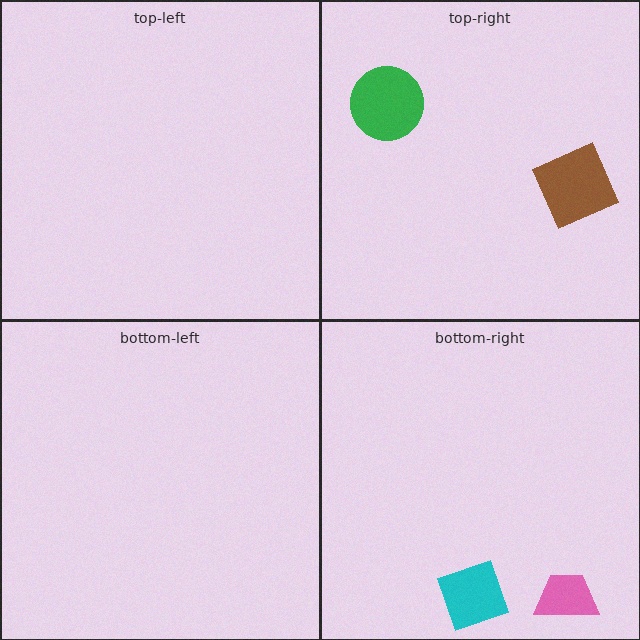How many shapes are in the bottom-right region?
2.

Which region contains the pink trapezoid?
The bottom-right region.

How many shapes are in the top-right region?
2.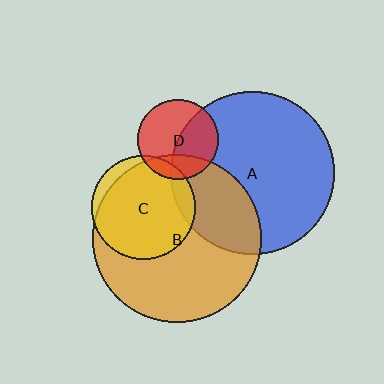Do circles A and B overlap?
Yes.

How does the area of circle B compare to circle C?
Approximately 2.6 times.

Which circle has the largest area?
Circle B (orange).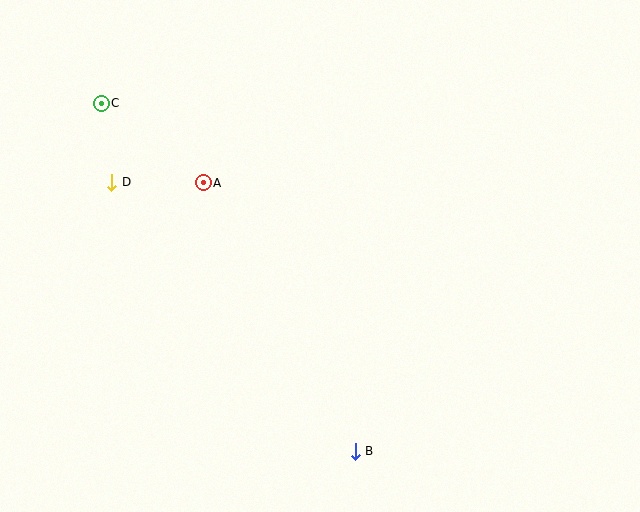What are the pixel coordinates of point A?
Point A is at (203, 183).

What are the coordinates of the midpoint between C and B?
The midpoint between C and B is at (228, 277).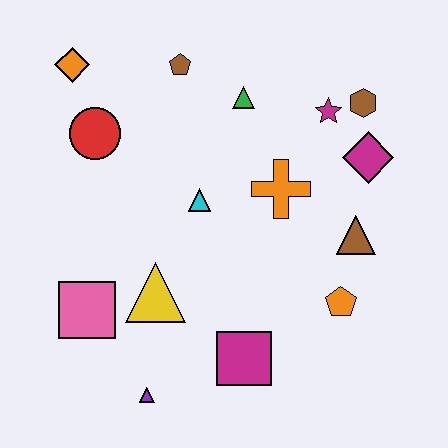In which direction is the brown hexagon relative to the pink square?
The brown hexagon is to the right of the pink square.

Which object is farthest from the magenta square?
The orange diamond is farthest from the magenta square.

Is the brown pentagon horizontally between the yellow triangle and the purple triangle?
No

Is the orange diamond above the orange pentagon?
Yes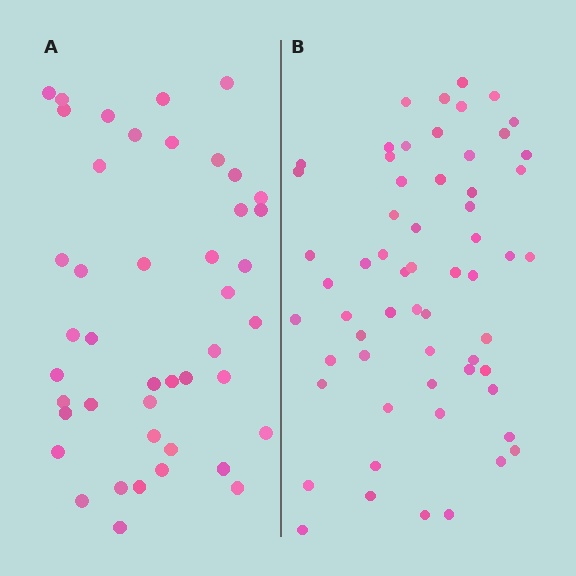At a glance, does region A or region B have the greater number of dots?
Region B (the right region) has more dots.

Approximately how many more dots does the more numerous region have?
Region B has approximately 15 more dots than region A.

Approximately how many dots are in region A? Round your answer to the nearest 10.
About 40 dots. (The exact count is 44, which rounds to 40.)